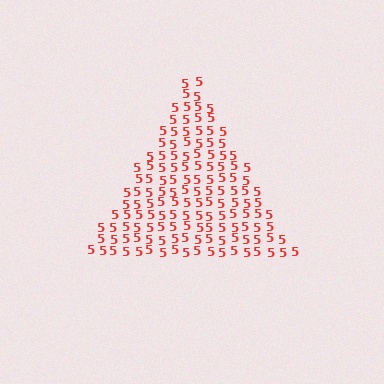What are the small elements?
The small elements are digit 5's.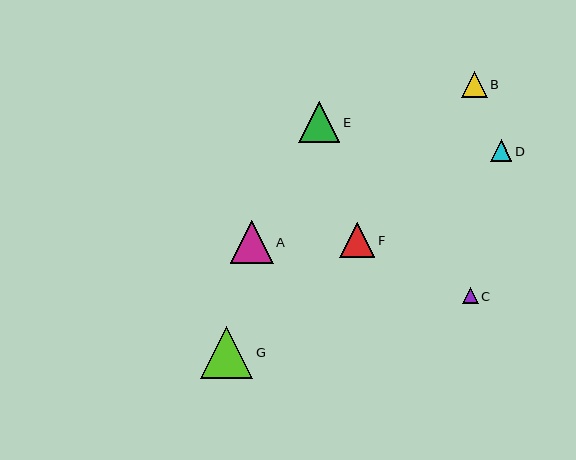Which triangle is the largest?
Triangle G is the largest with a size of approximately 53 pixels.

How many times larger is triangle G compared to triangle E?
Triangle G is approximately 1.3 times the size of triangle E.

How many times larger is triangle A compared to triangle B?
Triangle A is approximately 1.6 times the size of triangle B.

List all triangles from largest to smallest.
From largest to smallest: G, A, E, F, B, D, C.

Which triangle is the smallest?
Triangle C is the smallest with a size of approximately 16 pixels.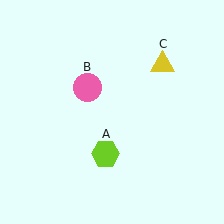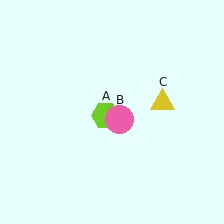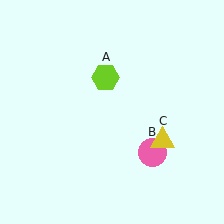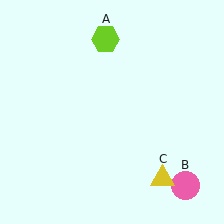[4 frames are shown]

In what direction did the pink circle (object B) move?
The pink circle (object B) moved down and to the right.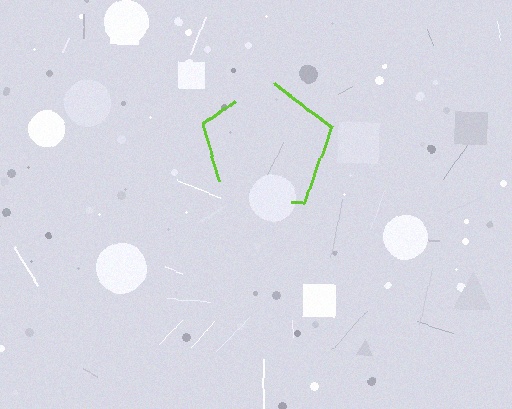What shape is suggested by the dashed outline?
The dashed outline suggests a pentagon.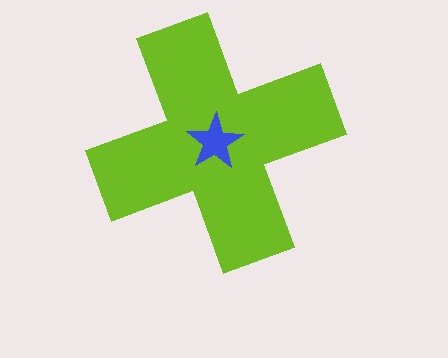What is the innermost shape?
The blue star.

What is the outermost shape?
The lime cross.